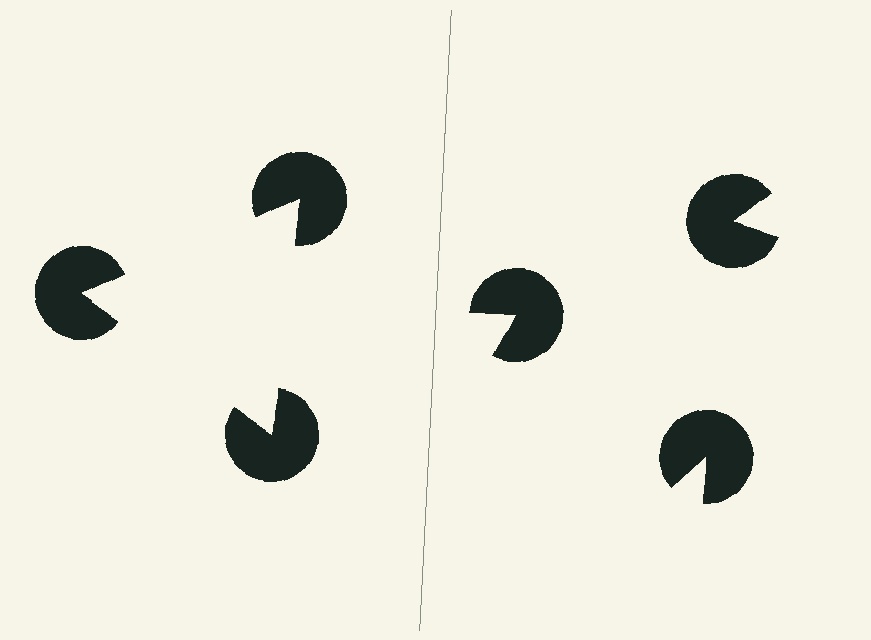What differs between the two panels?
The pac-man discs are positioned identically on both sides; only the wedge orientations differ. On the left they align to a triangle; on the right they are misaligned.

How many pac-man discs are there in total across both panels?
6 — 3 on each side.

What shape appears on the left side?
An illusory triangle.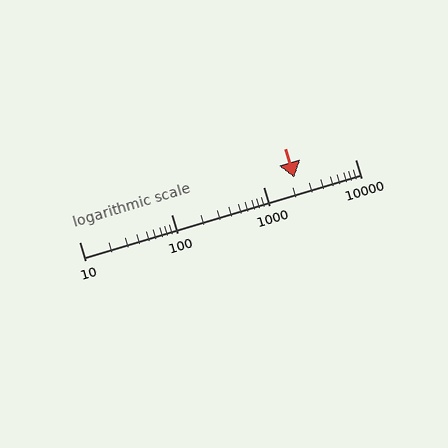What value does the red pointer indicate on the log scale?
The pointer indicates approximately 2200.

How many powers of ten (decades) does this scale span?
The scale spans 3 decades, from 10 to 10000.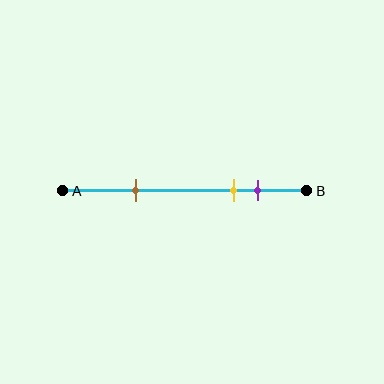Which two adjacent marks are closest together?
The yellow and purple marks are the closest adjacent pair.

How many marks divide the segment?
There are 3 marks dividing the segment.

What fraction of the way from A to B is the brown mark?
The brown mark is approximately 30% (0.3) of the way from A to B.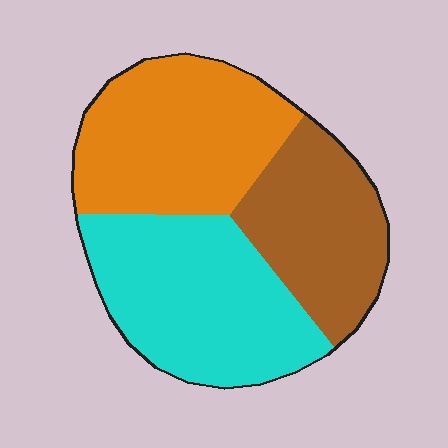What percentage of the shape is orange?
Orange covers about 35% of the shape.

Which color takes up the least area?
Brown, at roughly 25%.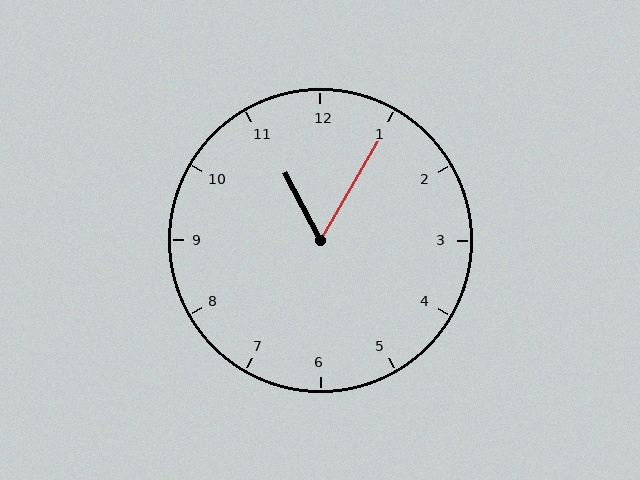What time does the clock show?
11:05.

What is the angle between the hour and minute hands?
Approximately 58 degrees.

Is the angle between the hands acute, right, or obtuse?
It is acute.